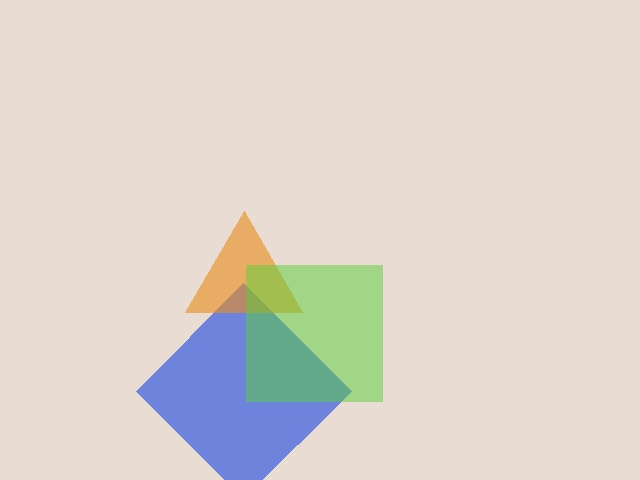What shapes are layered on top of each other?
The layered shapes are: a blue diamond, an orange triangle, a lime square.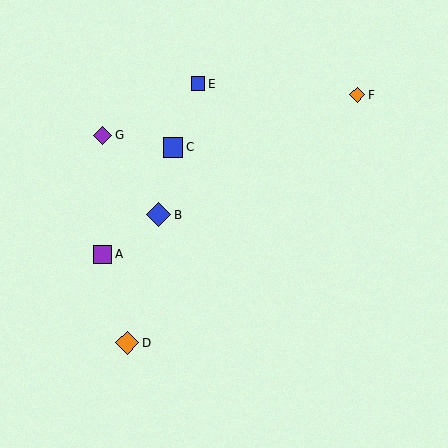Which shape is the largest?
The blue diamond (labeled B) is the largest.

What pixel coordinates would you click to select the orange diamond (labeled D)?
Click at (127, 343) to select the orange diamond D.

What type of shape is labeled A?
Shape A is a purple square.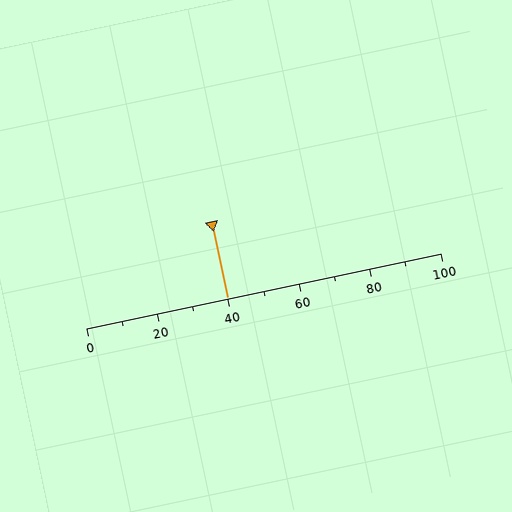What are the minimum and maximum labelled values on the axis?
The axis runs from 0 to 100.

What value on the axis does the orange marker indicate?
The marker indicates approximately 40.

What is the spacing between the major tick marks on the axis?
The major ticks are spaced 20 apart.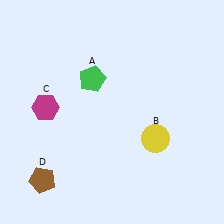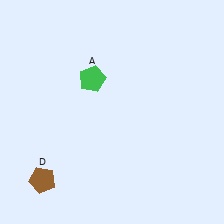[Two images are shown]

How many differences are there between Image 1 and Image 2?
There are 2 differences between the two images.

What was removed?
The magenta hexagon (C), the yellow circle (B) were removed in Image 2.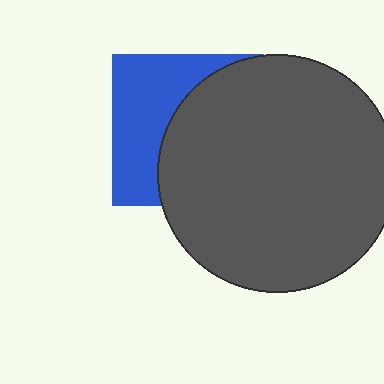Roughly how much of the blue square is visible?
A small part of it is visible (roughly 44%).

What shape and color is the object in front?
The object in front is a dark gray circle.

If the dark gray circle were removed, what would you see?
You would see the complete blue square.